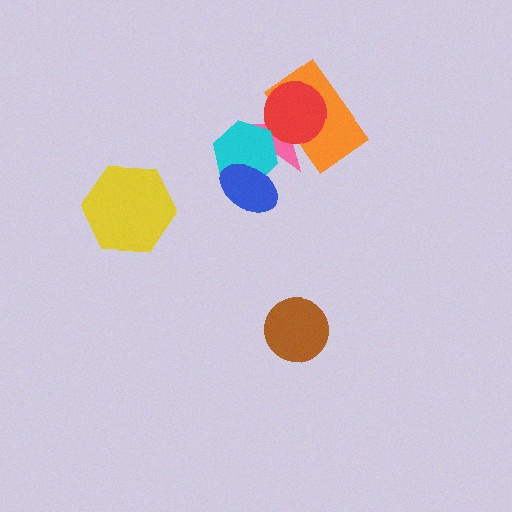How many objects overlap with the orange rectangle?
2 objects overlap with the orange rectangle.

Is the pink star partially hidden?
Yes, it is partially covered by another shape.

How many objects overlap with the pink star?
4 objects overlap with the pink star.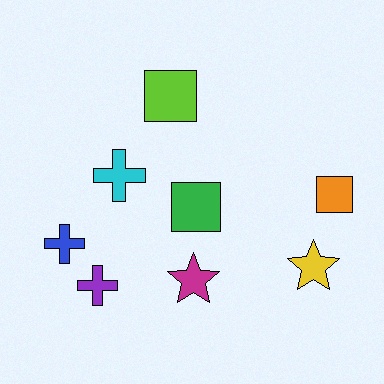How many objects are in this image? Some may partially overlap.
There are 8 objects.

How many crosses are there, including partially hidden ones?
There are 3 crosses.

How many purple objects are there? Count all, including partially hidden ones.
There is 1 purple object.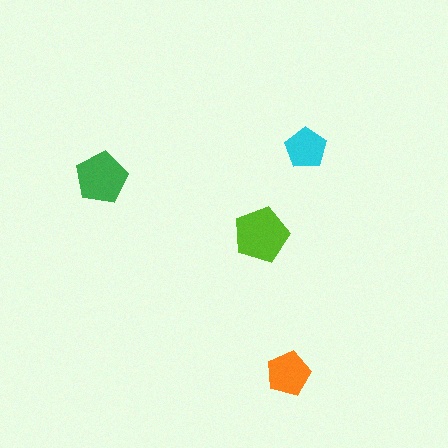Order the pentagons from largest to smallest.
the lime one, the green one, the orange one, the cyan one.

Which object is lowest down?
The orange pentagon is bottommost.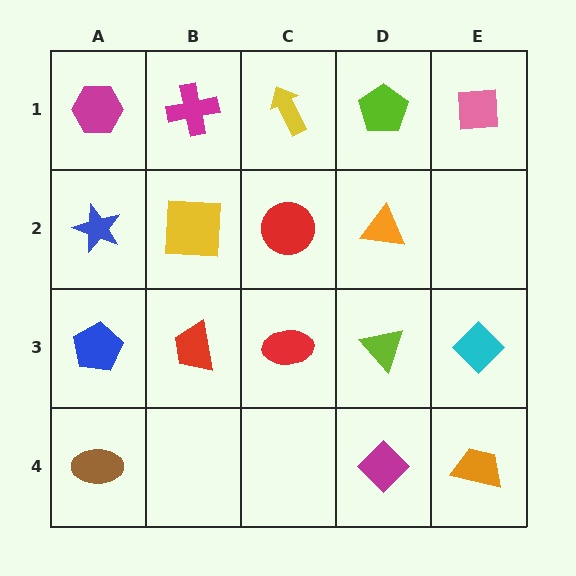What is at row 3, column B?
A red trapezoid.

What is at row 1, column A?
A magenta hexagon.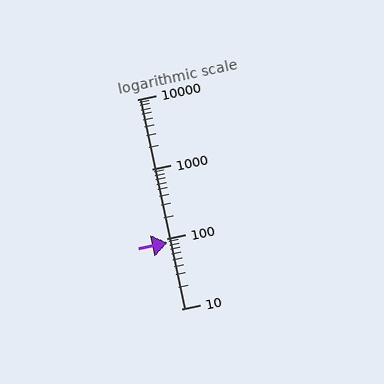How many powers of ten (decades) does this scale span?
The scale spans 3 decades, from 10 to 10000.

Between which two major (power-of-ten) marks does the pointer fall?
The pointer is between 10 and 100.